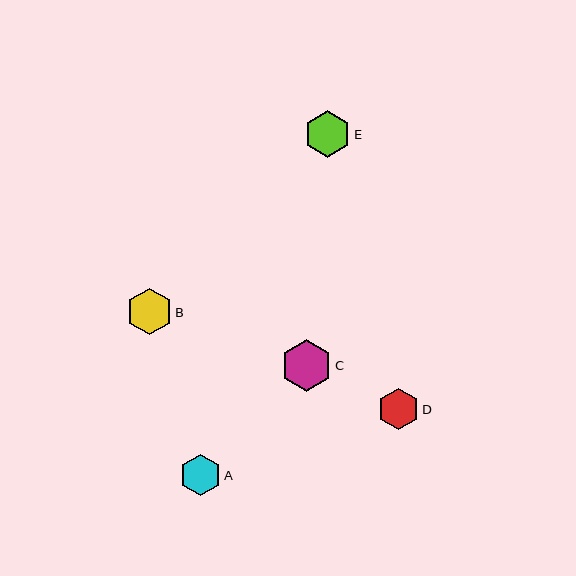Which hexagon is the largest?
Hexagon C is the largest with a size of approximately 52 pixels.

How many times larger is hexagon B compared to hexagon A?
Hexagon B is approximately 1.1 times the size of hexagon A.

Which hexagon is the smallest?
Hexagon A is the smallest with a size of approximately 41 pixels.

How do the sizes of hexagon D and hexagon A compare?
Hexagon D and hexagon A are approximately the same size.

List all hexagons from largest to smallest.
From largest to smallest: C, B, E, D, A.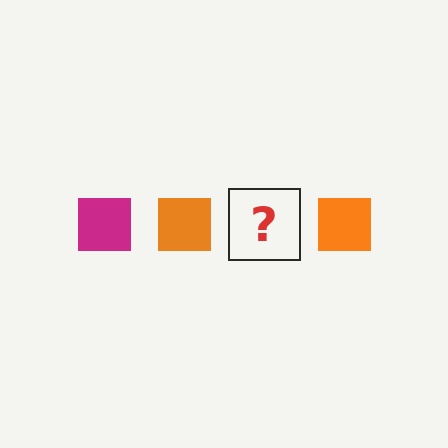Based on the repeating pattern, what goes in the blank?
The blank should be a magenta square.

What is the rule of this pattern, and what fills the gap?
The rule is that the pattern cycles through magenta, orange squares. The gap should be filled with a magenta square.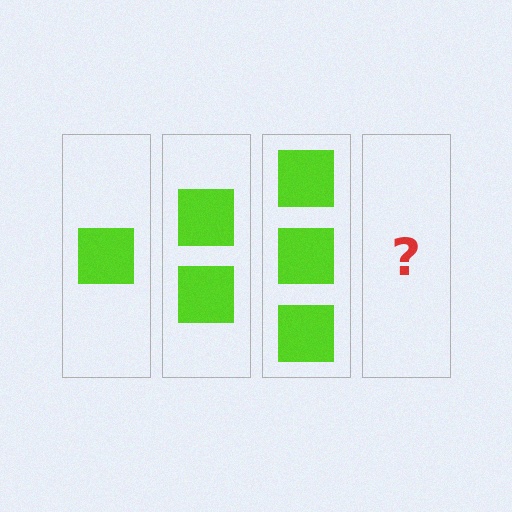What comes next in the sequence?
The next element should be 4 squares.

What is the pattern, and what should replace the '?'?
The pattern is that each step adds one more square. The '?' should be 4 squares.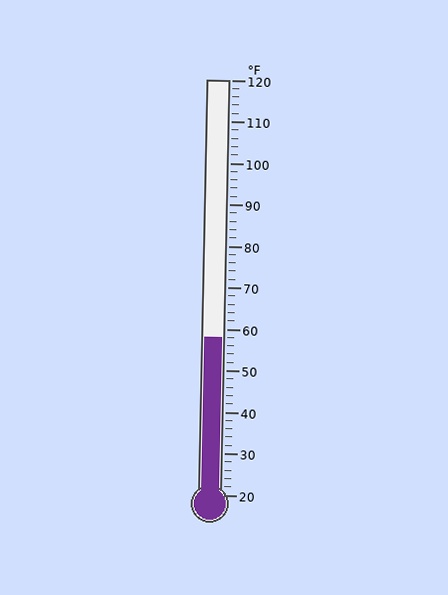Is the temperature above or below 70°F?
The temperature is below 70°F.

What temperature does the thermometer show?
The thermometer shows approximately 58°F.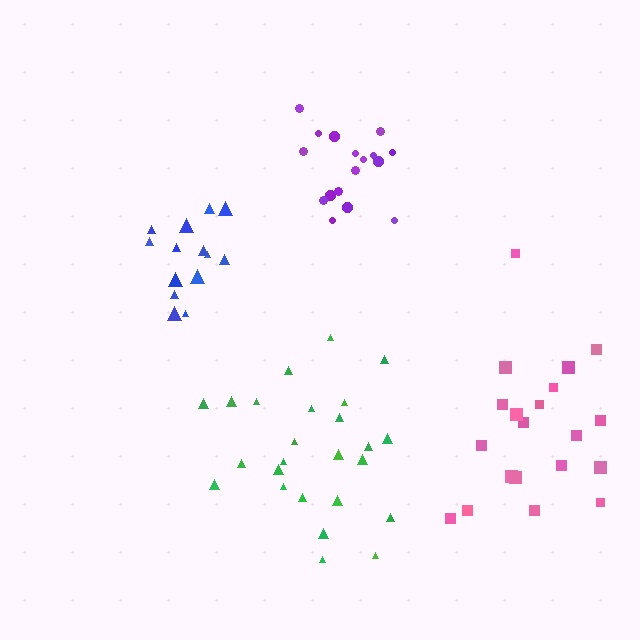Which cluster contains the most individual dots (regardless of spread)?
Green (25).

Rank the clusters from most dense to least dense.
purple, blue, pink, green.